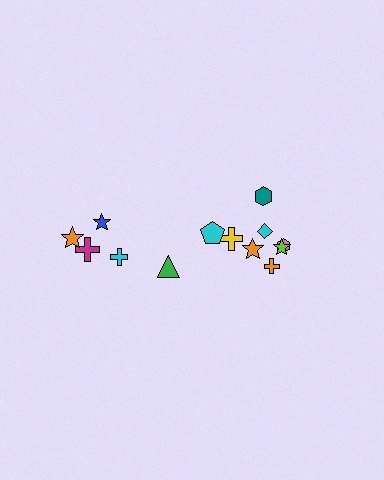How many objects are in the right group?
There are 8 objects.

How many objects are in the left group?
There are 5 objects.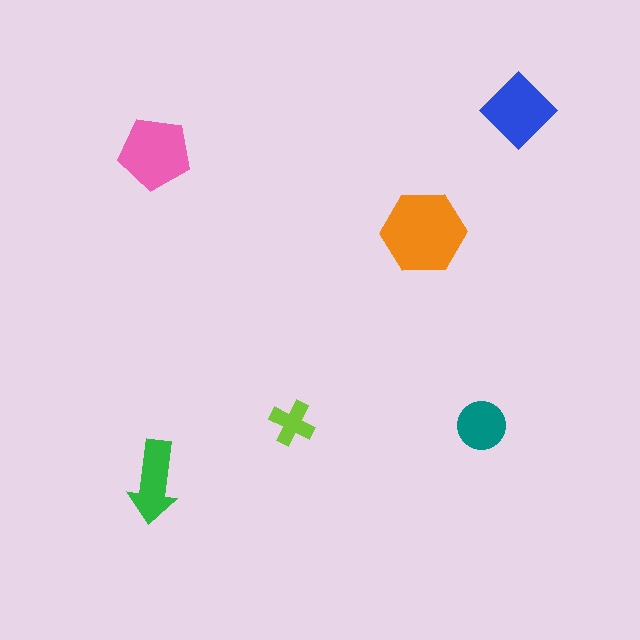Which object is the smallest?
The lime cross.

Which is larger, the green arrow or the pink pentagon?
The pink pentagon.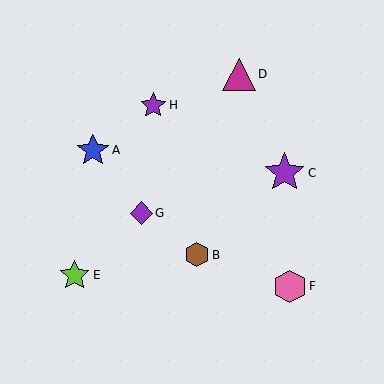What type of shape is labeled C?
Shape C is a purple star.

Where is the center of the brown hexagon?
The center of the brown hexagon is at (197, 255).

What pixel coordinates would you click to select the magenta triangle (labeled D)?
Click at (239, 74) to select the magenta triangle D.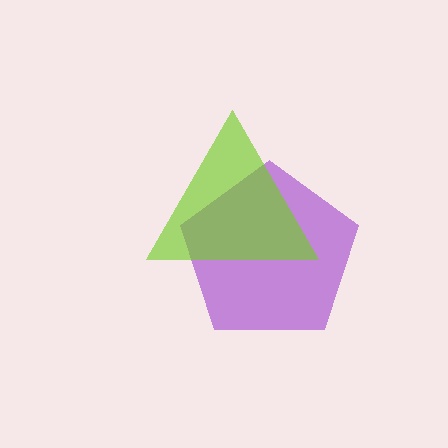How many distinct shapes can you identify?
There are 2 distinct shapes: a purple pentagon, a lime triangle.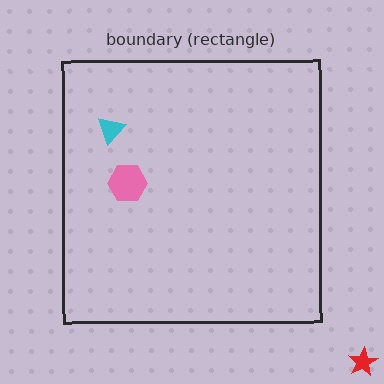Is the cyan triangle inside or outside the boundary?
Inside.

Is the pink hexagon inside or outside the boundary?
Inside.